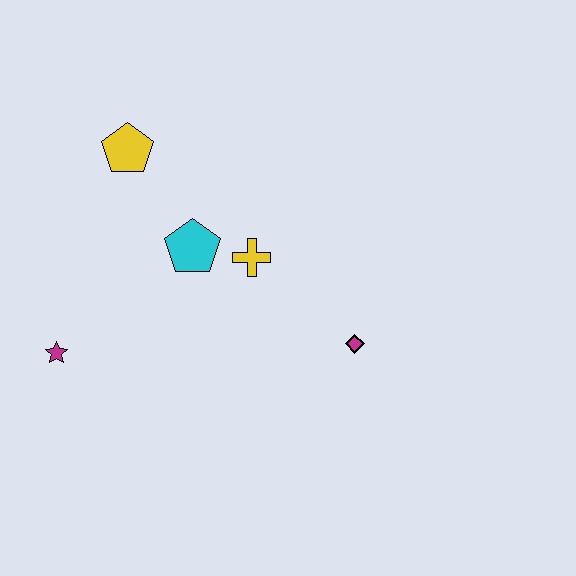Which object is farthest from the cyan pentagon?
The magenta diamond is farthest from the cyan pentagon.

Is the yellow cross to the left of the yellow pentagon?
No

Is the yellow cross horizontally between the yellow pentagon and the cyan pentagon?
No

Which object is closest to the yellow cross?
The cyan pentagon is closest to the yellow cross.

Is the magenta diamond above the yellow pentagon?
No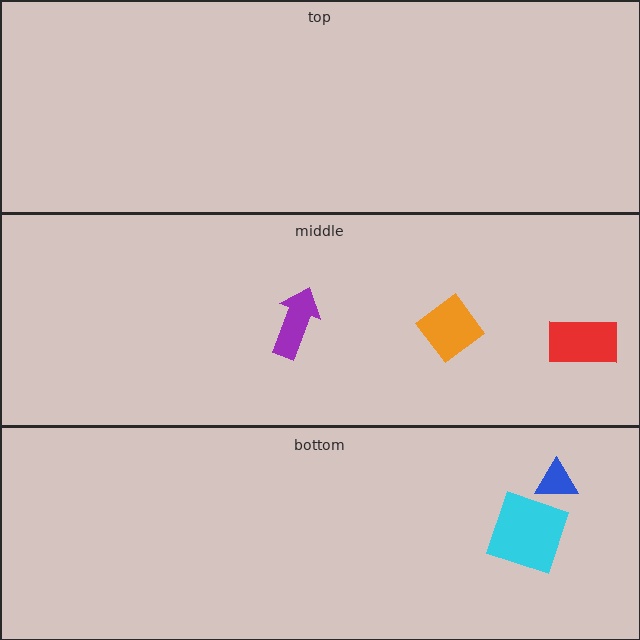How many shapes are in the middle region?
3.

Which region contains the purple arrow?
The middle region.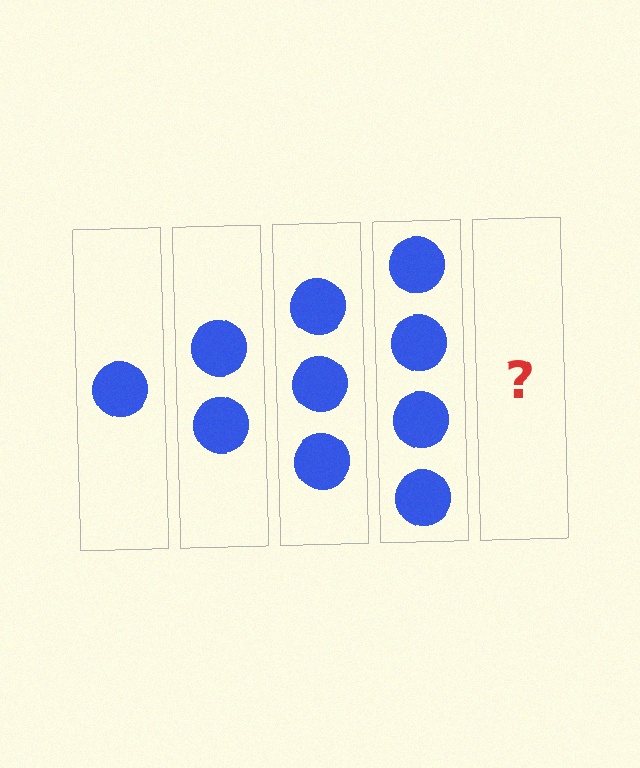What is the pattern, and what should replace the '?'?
The pattern is that each step adds one more circle. The '?' should be 5 circles.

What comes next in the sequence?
The next element should be 5 circles.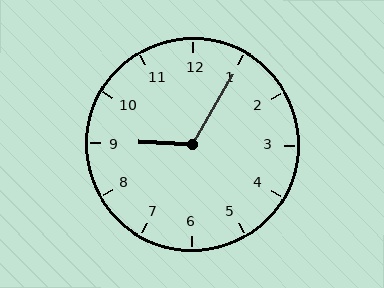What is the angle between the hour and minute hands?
Approximately 118 degrees.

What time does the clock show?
9:05.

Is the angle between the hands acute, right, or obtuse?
It is obtuse.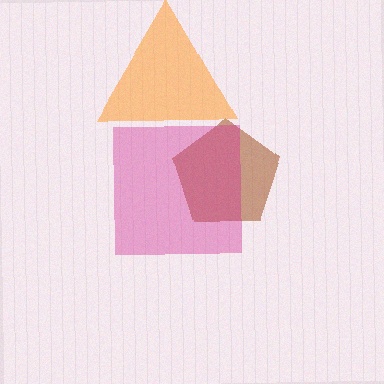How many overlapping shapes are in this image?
There are 3 overlapping shapes in the image.